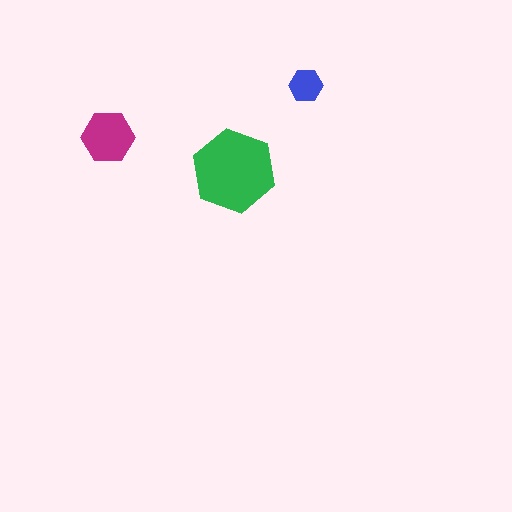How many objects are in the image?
There are 3 objects in the image.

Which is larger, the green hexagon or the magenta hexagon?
The green one.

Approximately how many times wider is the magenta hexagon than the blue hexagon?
About 1.5 times wider.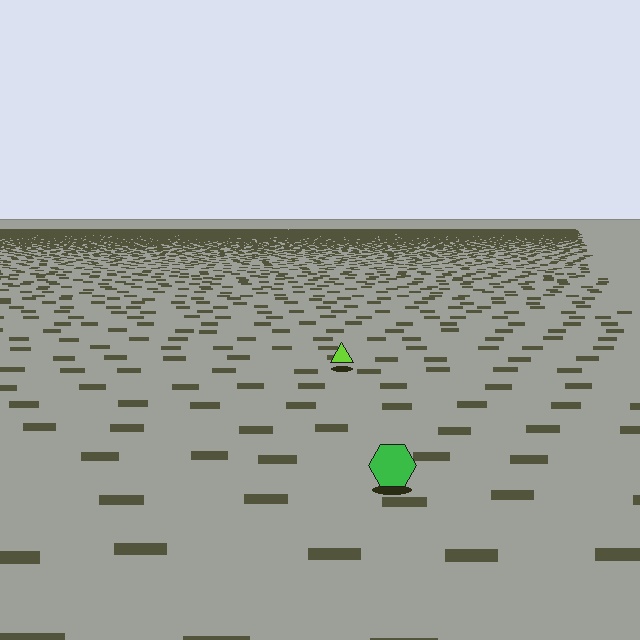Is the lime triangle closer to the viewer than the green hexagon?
No. The green hexagon is closer — you can tell from the texture gradient: the ground texture is coarser near it.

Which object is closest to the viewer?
The green hexagon is closest. The texture marks near it are larger and more spread out.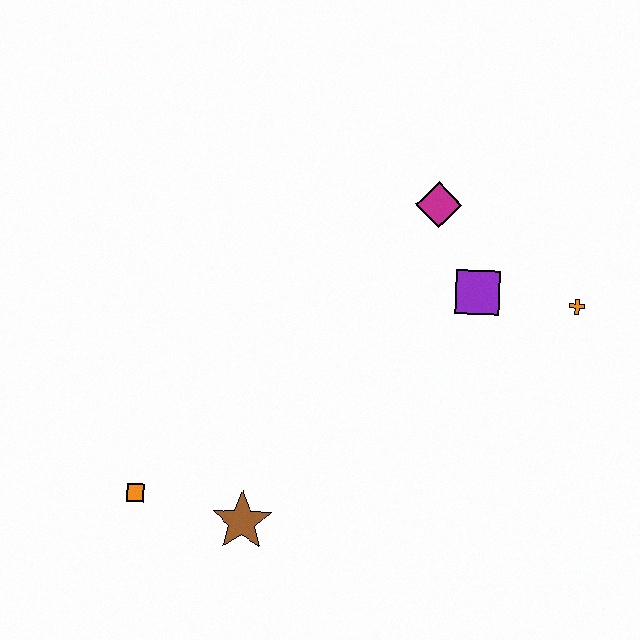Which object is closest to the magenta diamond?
The purple square is closest to the magenta diamond.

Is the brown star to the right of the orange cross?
No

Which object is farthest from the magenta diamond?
The orange square is farthest from the magenta diamond.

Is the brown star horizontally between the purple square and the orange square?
Yes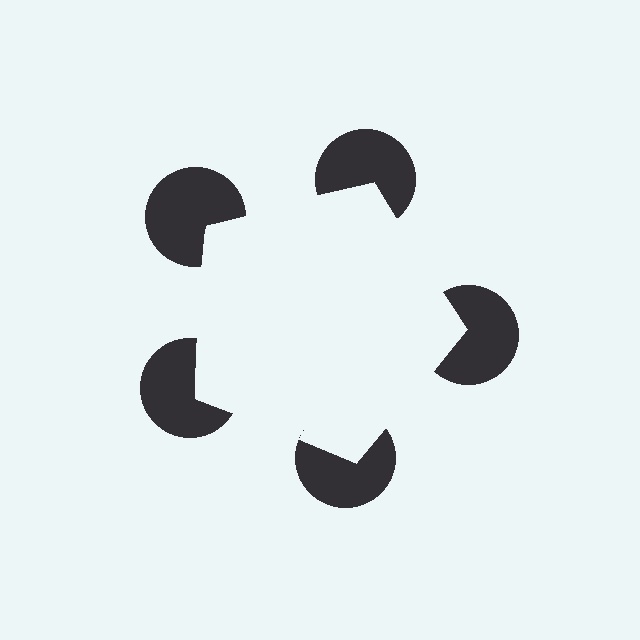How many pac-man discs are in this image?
There are 5 — one at each vertex of the illusory pentagon.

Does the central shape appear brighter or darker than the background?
It typically appears slightly brighter than the background, even though no actual brightness change is drawn.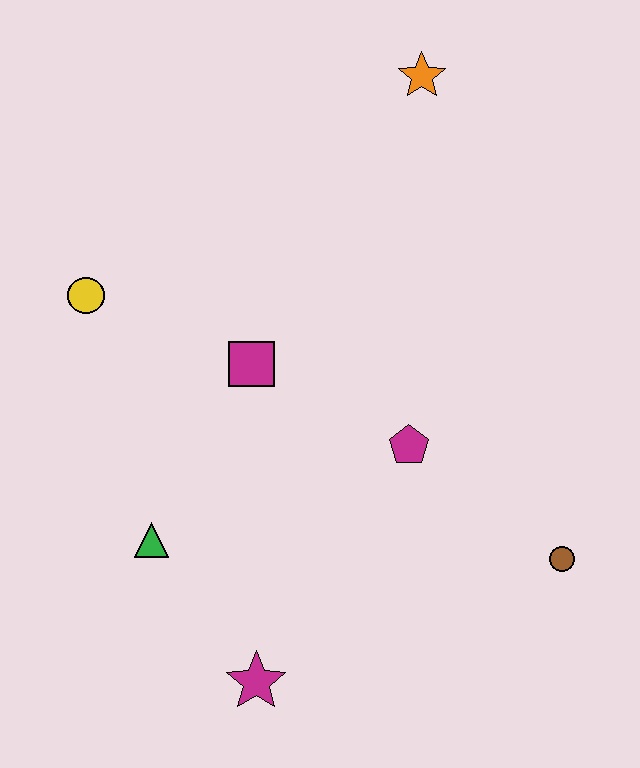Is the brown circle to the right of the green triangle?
Yes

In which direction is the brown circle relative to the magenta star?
The brown circle is to the right of the magenta star.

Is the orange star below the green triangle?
No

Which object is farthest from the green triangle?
The orange star is farthest from the green triangle.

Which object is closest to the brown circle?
The magenta pentagon is closest to the brown circle.